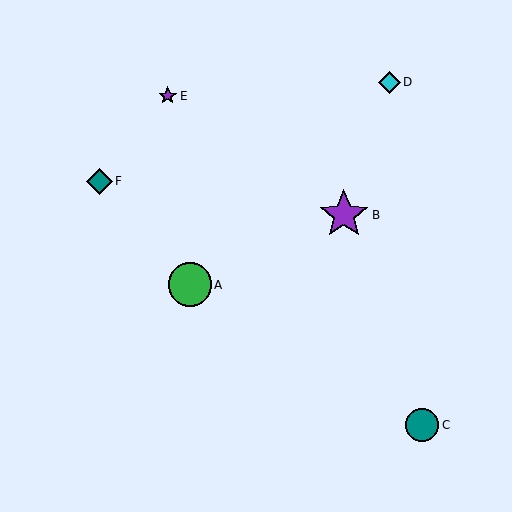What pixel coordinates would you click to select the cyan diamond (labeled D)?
Click at (389, 82) to select the cyan diamond D.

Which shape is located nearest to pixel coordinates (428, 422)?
The teal circle (labeled C) at (422, 425) is nearest to that location.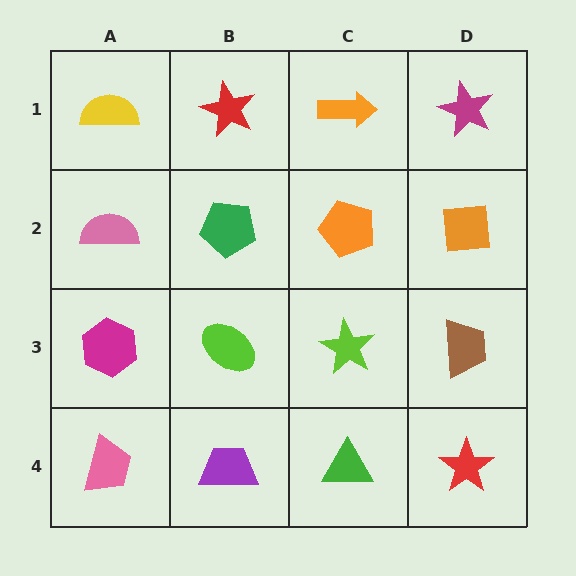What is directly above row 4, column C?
A lime star.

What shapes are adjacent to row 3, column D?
An orange square (row 2, column D), a red star (row 4, column D), a lime star (row 3, column C).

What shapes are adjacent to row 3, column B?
A green pentagon (row 2, column B), a purple trapezoid (row 4, column B), a magenta hexagon (row 3, column A), a lime star (row 3, column C).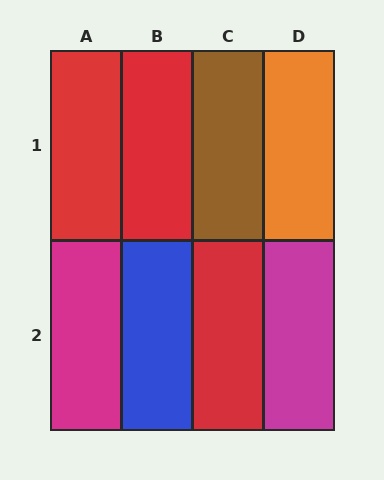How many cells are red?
3 cells are red.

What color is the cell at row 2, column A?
Magenta.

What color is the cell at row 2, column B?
Blue.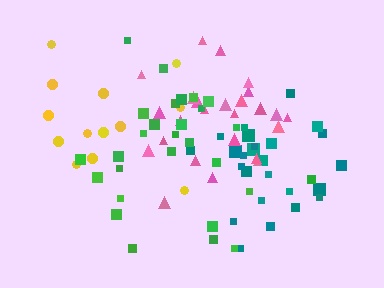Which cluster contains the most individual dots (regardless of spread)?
Green (28).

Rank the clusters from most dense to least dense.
pink, teal, green, yellow.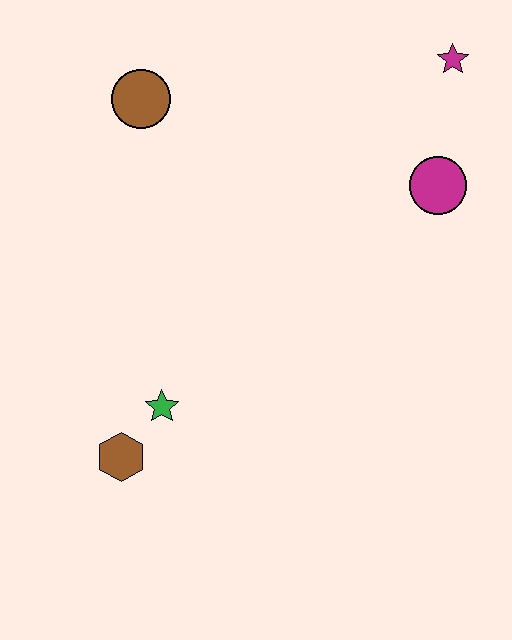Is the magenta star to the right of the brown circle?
Yes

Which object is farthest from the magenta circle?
The brown hexagon is farthest from the magenta circle.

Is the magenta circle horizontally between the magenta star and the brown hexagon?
Yes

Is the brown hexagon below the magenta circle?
Yes